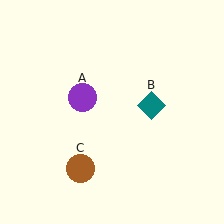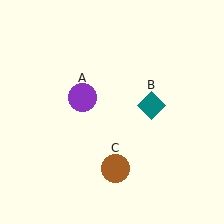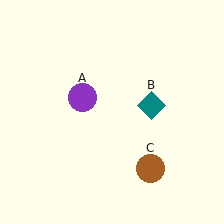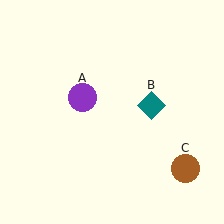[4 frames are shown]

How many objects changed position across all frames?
1 object changed position: brown circle (object C).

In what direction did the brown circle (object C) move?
The brown circle (object C) moved right.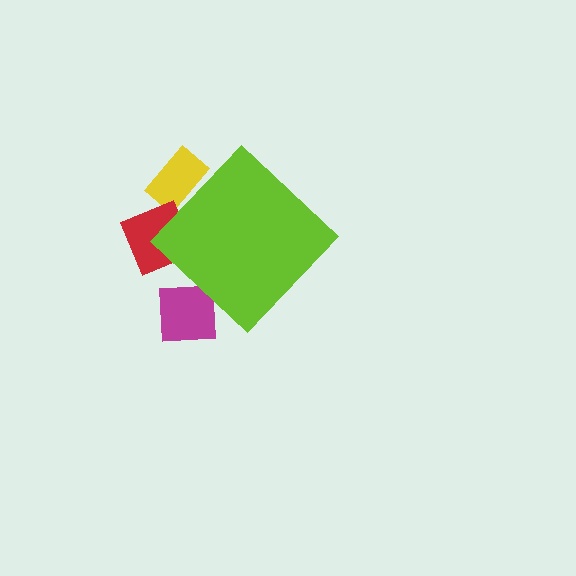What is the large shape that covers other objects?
A lime diamond.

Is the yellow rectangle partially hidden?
Yes, the yellow rectangle is partially hidden behind the lime diamond.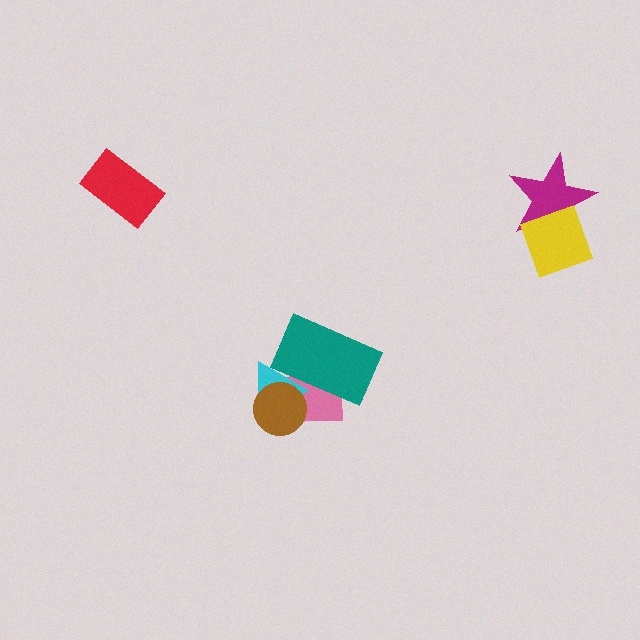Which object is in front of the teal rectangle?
The cyan triangle is in front of the teal rectangle.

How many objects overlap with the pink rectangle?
3 objects overlap with the pink rectangle.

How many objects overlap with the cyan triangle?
3 objects overlap with the cyan triangle.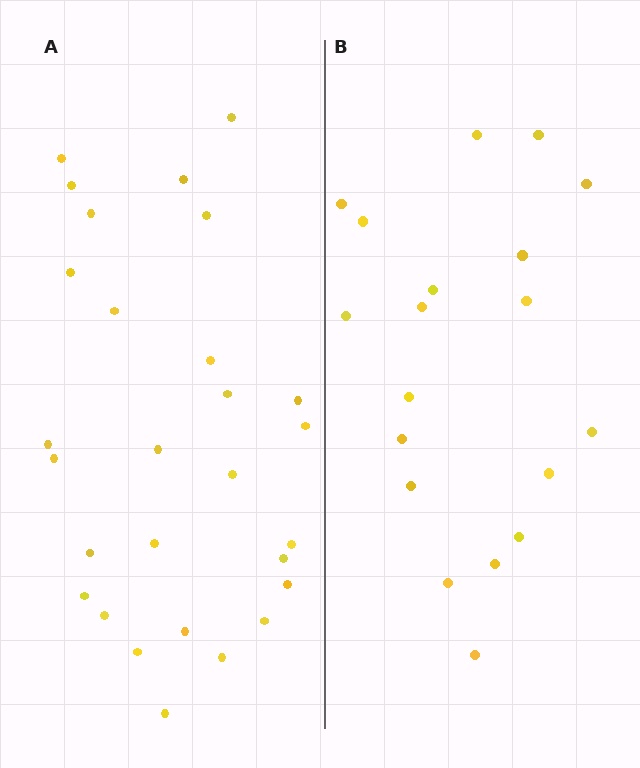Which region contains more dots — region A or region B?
Region A (the left region) has more dots.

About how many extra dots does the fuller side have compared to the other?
Region A has roughly 8 or so more dots than region B.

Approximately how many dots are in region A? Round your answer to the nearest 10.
About 30 dots. (The exact count is 28, which rounds to 30.)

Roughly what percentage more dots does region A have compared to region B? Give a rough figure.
About 45% more.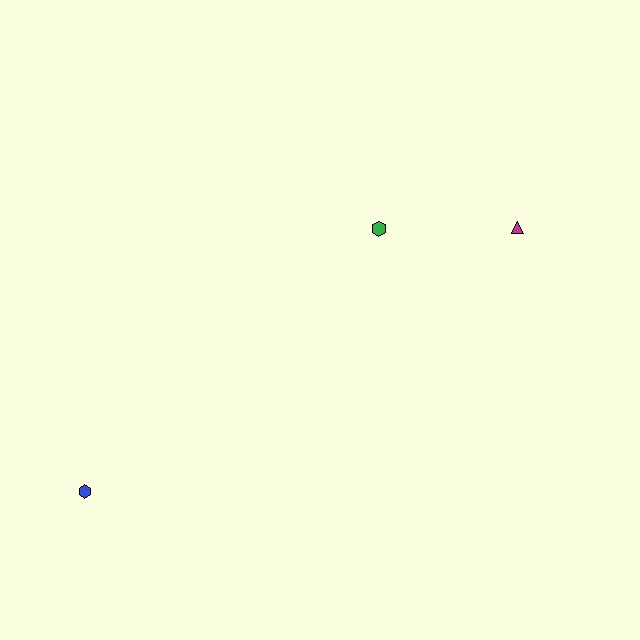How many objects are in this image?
There are 3 objects.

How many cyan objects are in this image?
There are no cyan objects.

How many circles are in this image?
There are no circles.